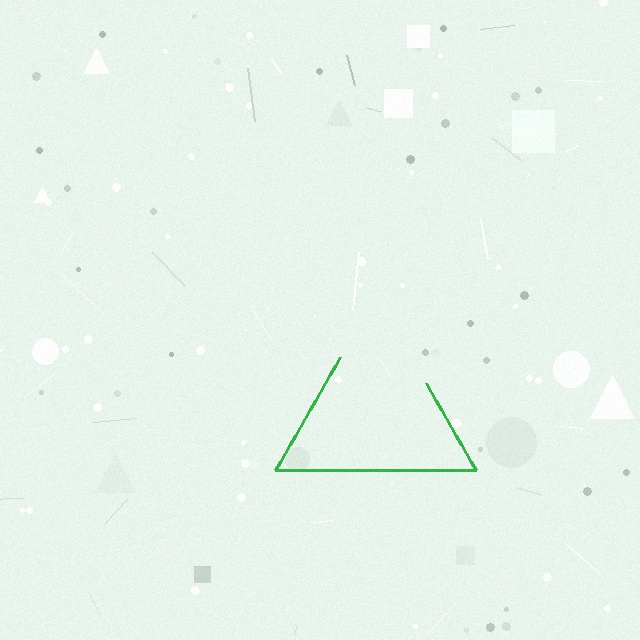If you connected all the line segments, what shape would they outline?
They would outline a triangle.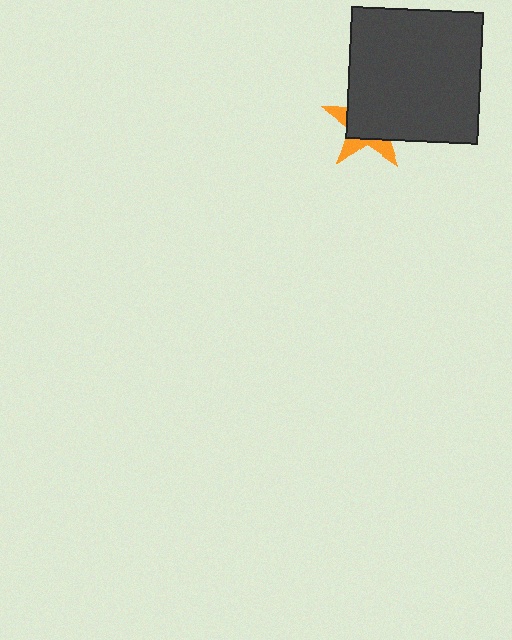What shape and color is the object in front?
The object in front is a dark gray square.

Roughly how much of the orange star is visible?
A small part of it is visible (roughly 32%).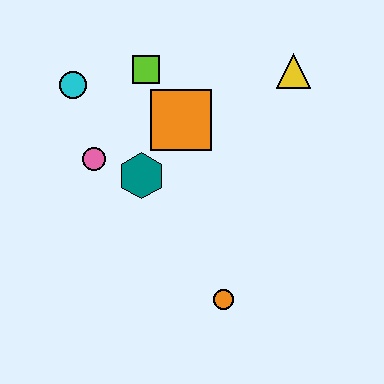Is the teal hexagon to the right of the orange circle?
No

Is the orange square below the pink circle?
No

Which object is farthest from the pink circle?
The yellow triangle is farthest from the pink circle.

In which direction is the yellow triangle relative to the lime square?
The yellow triangle is to the right of the lime square.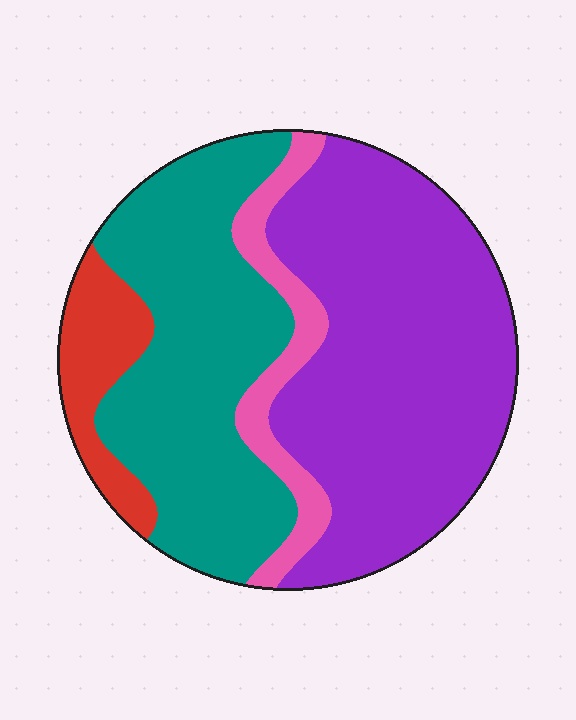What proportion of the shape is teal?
Teal covers 35% of the shape.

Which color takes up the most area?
Purple, at roughly 45%.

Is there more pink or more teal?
Teal.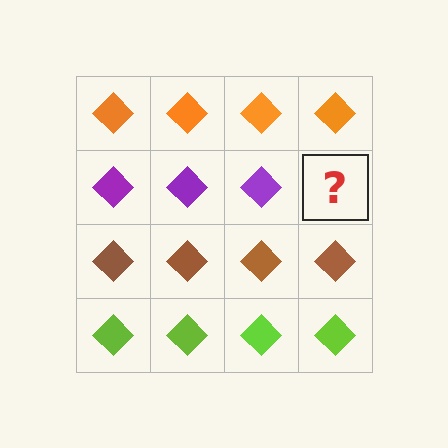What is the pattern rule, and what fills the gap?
The rule is that each row has a consistent color. The gap should be filled with a purple diamond.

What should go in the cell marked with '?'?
The missing cell should contain a purple diamond.